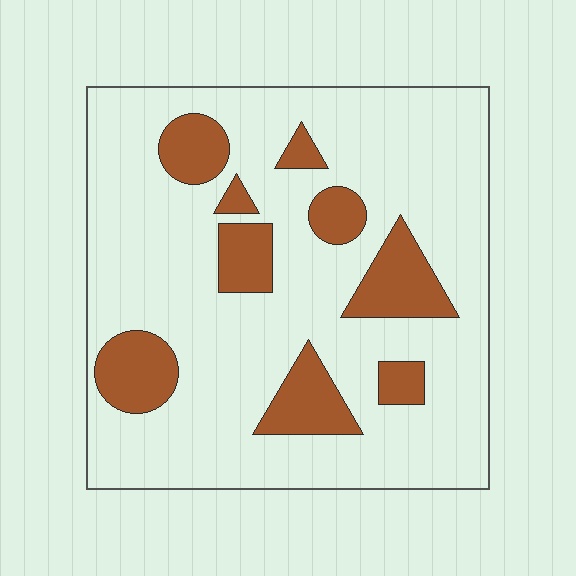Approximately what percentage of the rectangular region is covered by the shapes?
Approximately 20%.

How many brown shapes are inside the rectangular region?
9.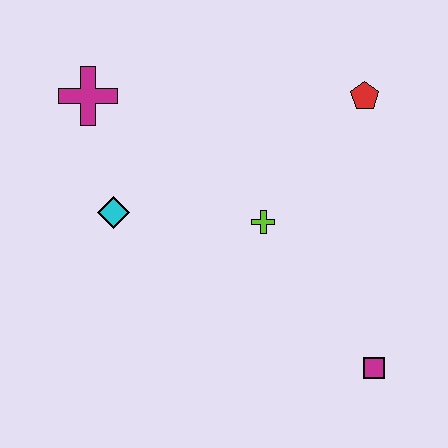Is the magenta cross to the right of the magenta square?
No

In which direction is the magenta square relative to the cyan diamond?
The magenta square is to the right of the cyan diamond.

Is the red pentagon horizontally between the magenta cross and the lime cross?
No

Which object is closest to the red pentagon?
The lime cross is closest to the red pentagon.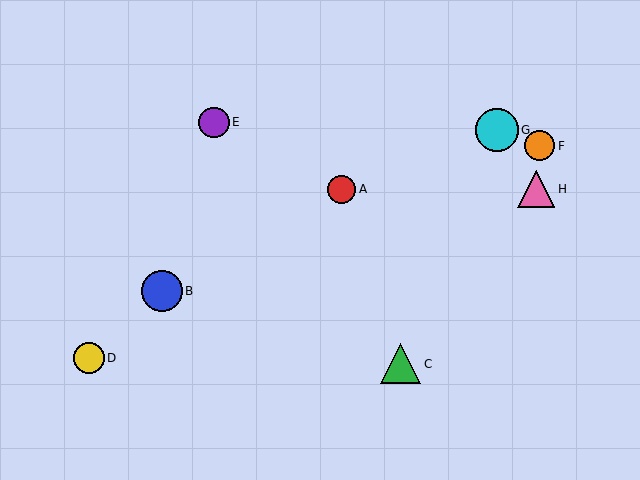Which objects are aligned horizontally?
Objects A, H are aligned horizontally.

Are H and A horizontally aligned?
Yes, both are at y≈189.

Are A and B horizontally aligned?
No, A is at y≈189 and B is at y≈291.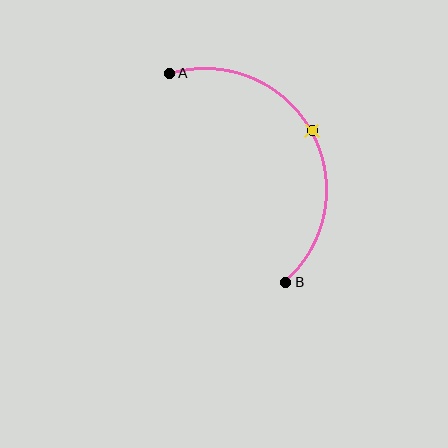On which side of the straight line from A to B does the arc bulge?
The arc bulges to the right of the straight line connecting A and B.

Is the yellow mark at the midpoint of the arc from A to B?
Yes. The yellow mark lies on the arc at equal arc-length from both A and B — it is the arc midpoint.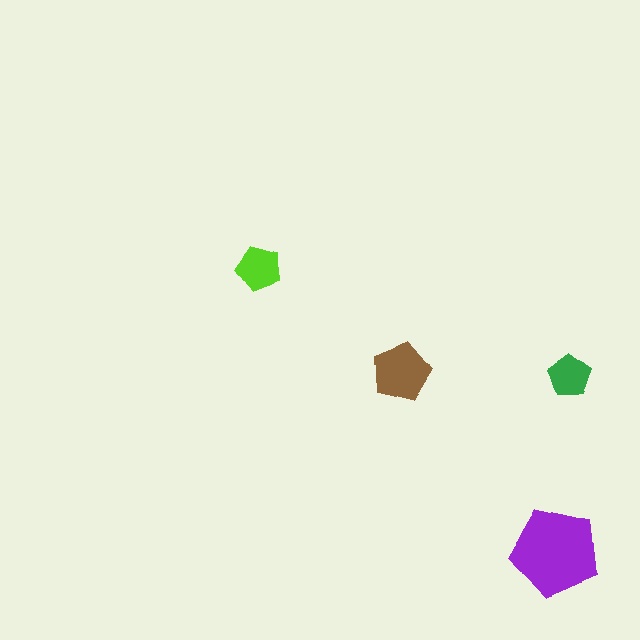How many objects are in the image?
There are 4 objects in the image.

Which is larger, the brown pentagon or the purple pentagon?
The purple one.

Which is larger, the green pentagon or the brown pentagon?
The brown one.